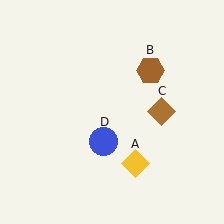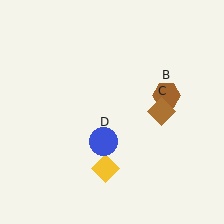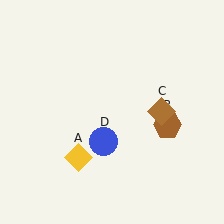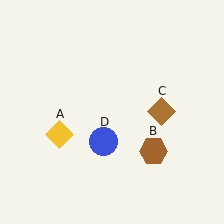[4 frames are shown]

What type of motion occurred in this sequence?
The yellow diamond (object A), brown hexagon (object B) rotated clockwise around the center of the scene.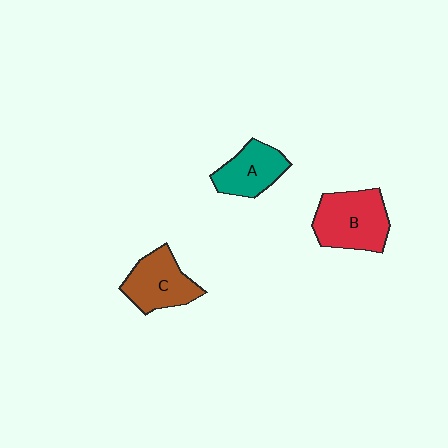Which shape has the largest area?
Shape B (red).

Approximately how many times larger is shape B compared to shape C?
Approximately 1.2 times.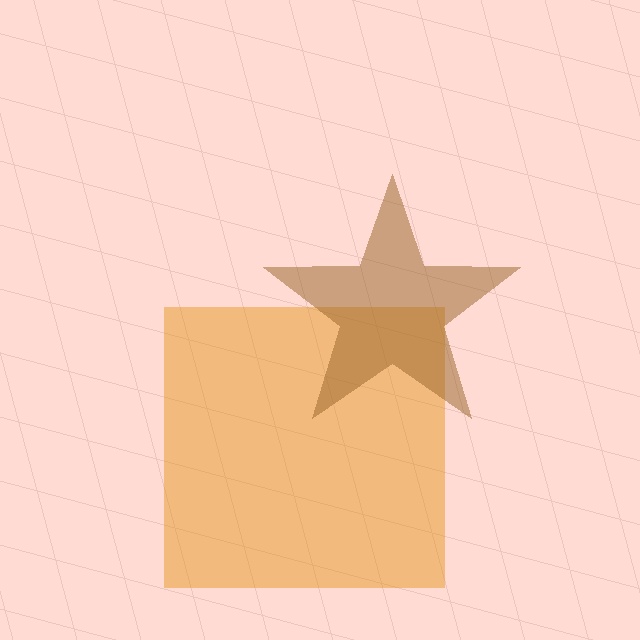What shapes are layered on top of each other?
The layered shapes are: an orange square, a brown star.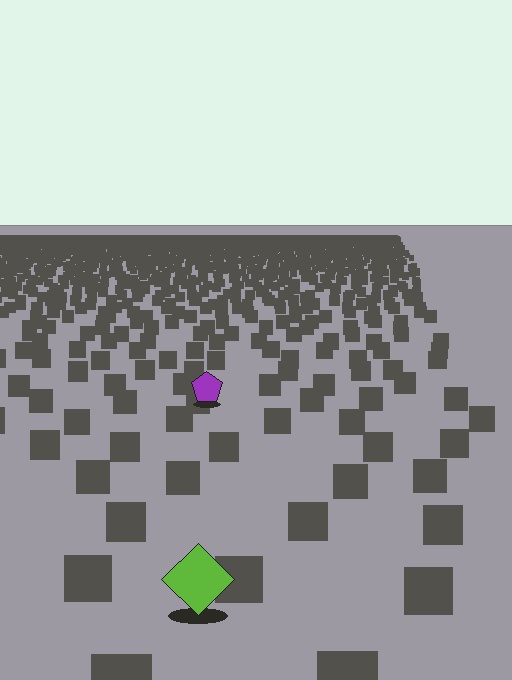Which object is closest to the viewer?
The lime diamond is closest. The texture marks near it are larger and more spread out.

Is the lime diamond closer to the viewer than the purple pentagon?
Yes. The lime diamond is closer — you can tell from the texture gradient: the ground texture is coarser near it.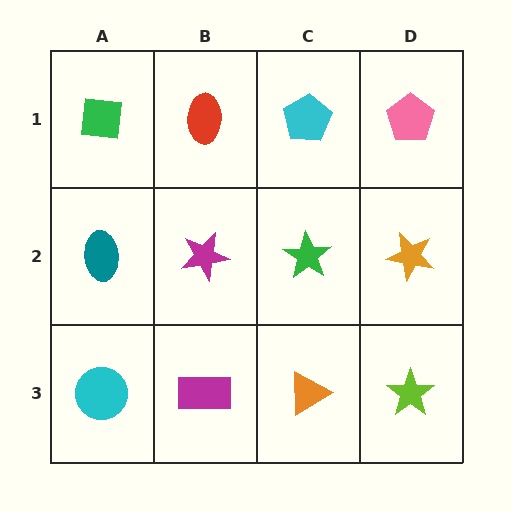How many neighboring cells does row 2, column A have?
3.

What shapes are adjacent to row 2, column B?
A red ellipse (row 1, column B), a magenta rectangle (row 3, column B), a teal ellipse (row 2, column A), a green star (row 2, column C).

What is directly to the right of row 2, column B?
A green star.